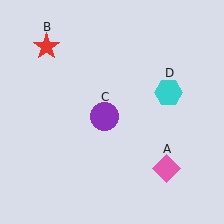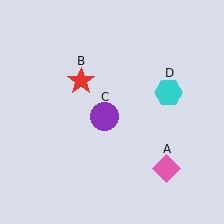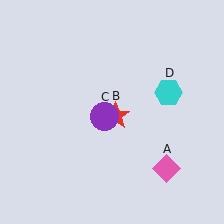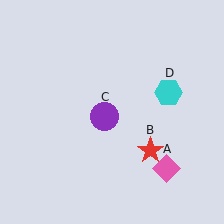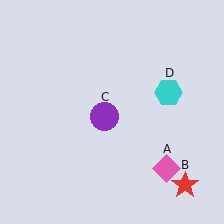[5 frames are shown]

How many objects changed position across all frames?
1 object changed position: red star (object B).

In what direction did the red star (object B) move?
The red star (object B) moved down and to the right.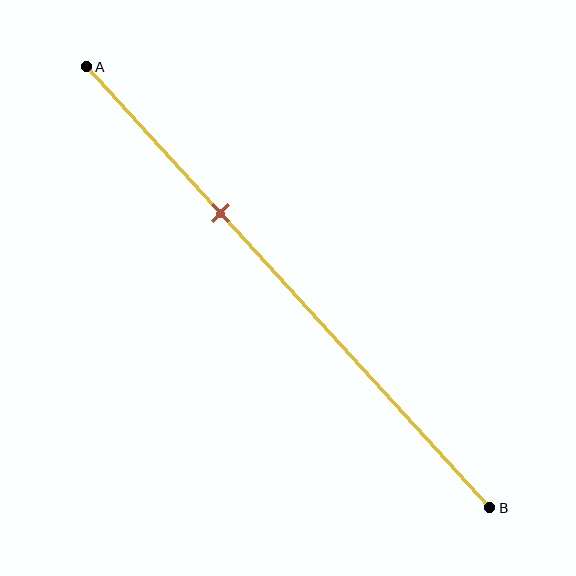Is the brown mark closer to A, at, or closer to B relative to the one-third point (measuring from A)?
The brown mark is approximately at the one-third point of segment AB.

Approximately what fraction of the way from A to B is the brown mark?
The brown mark is approximately 35% of the way from A to B.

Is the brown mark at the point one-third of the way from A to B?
Yes, the mark is approximately at the one-third point.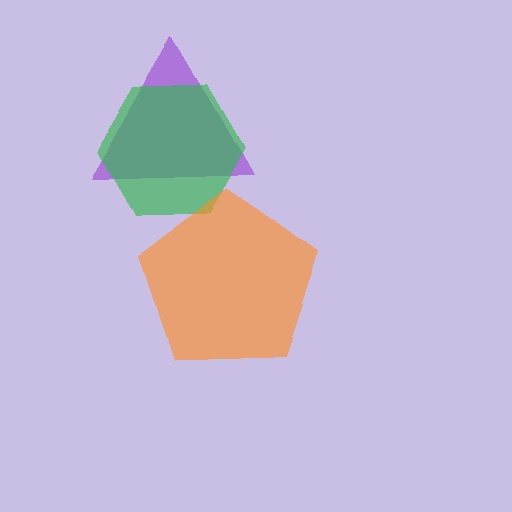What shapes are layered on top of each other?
The layered shapes are: a purple triangle, a green hexagon, an orange pentagon.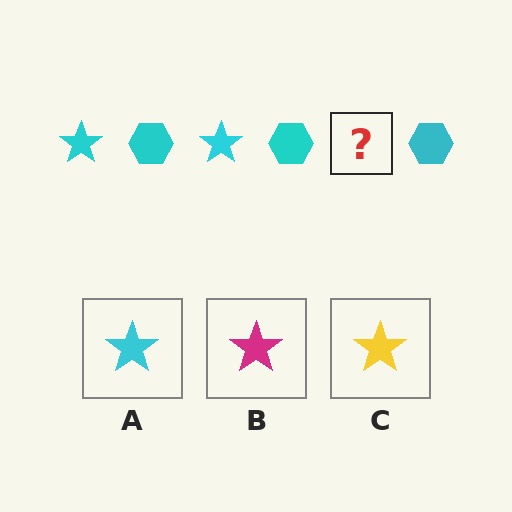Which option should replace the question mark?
Option A.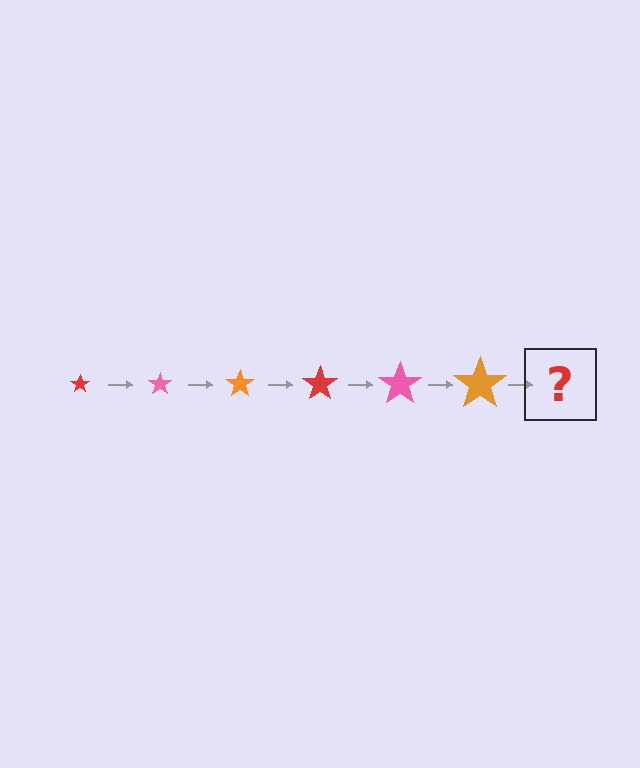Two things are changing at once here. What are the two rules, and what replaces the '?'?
The two rules are that the star grows larger each step and the color cycles through red, pink, and orange. The '?' should be a red star, larger than the previous one.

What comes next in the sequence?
The next element should be a red star, larger than the previous one.